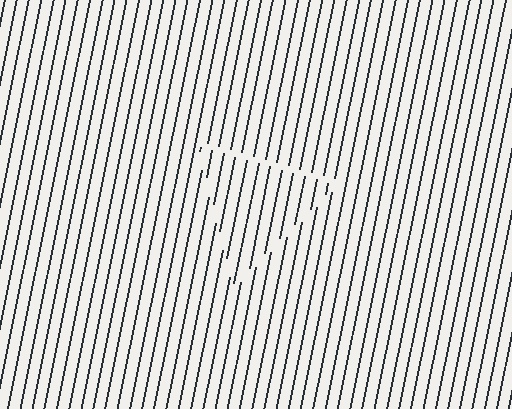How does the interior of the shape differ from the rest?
The interior of the shape contains the same grating, shifted by half a period — the contour is defined by the phase discontinuity where line-ends from the inner and outer gratings abut.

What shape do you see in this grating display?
An illusory triangle. The interior of the shape contains the same grating, shifted by half a period — the contour is defined by the phase discontinuity where line-ends from the inner and outer gratings abut.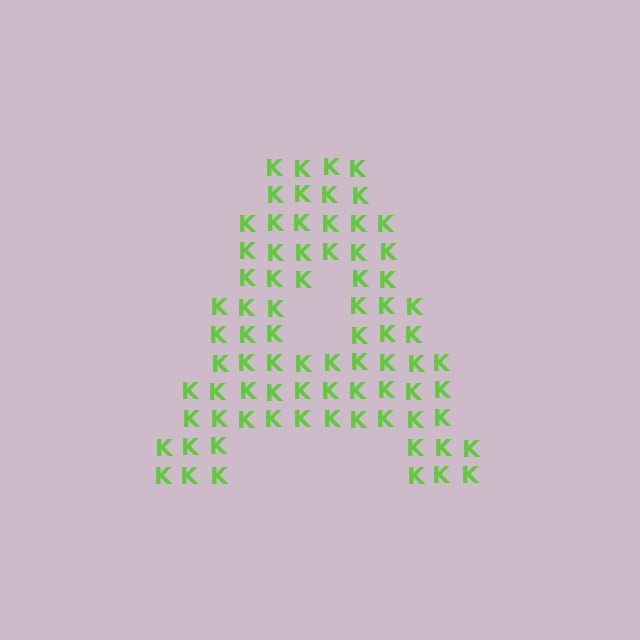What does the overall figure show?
The overall figure shows the letter A.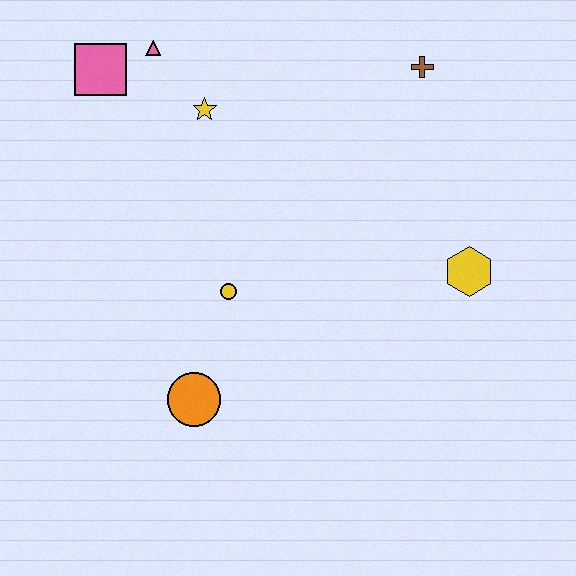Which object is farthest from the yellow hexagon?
The pink square is farthest from the yellow hexagon.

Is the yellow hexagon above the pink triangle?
No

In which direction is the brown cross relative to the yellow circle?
The brown cross is above the yellow circle.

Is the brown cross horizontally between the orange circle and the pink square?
No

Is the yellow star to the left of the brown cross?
Yes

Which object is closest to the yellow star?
The pink triangle is closest to the yellow star.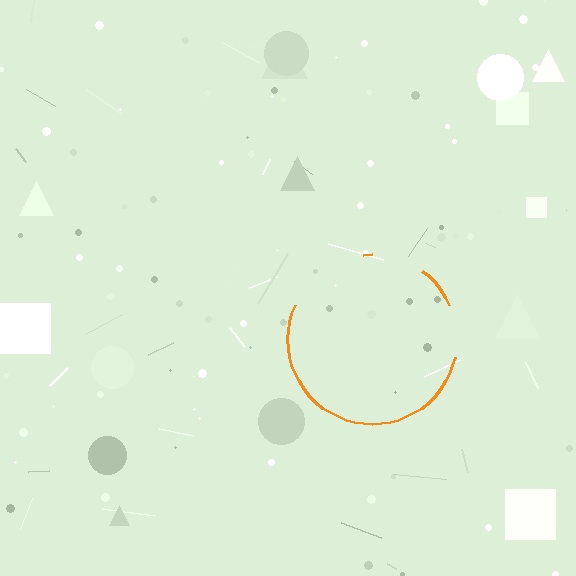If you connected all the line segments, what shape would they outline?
They would outline a circle.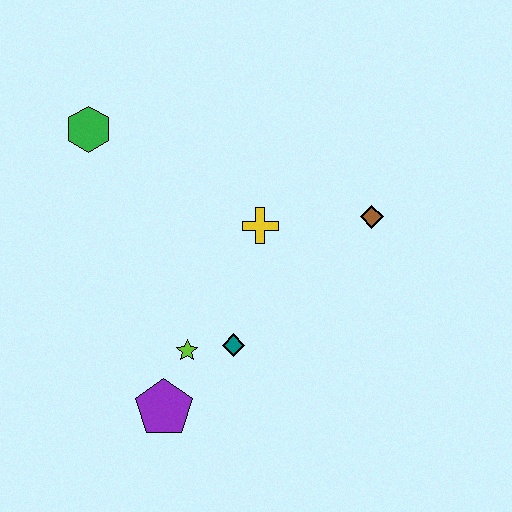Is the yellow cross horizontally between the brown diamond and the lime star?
Yes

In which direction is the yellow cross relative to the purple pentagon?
The yellow cross is above the purple pentagon.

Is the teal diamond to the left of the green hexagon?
No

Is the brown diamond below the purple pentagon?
No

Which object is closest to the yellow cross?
The brown diamond is closest to the yellow cross.